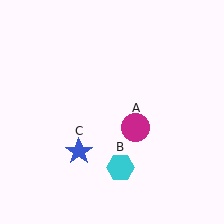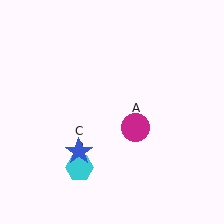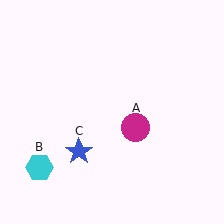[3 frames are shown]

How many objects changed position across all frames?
1 object changed position: cyan hexagon (object B).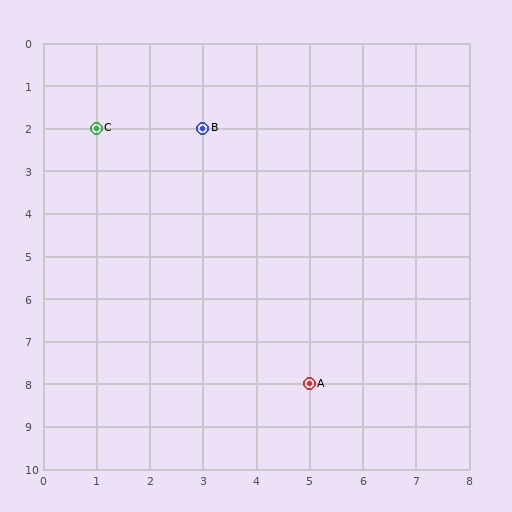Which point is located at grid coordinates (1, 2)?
Point C is at (1, 2).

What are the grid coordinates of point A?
Point A is at grid coordinates (5, 8).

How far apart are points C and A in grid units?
Points C and A are 4 columns and 6 rows apart (about 7.2 grid units diagonally).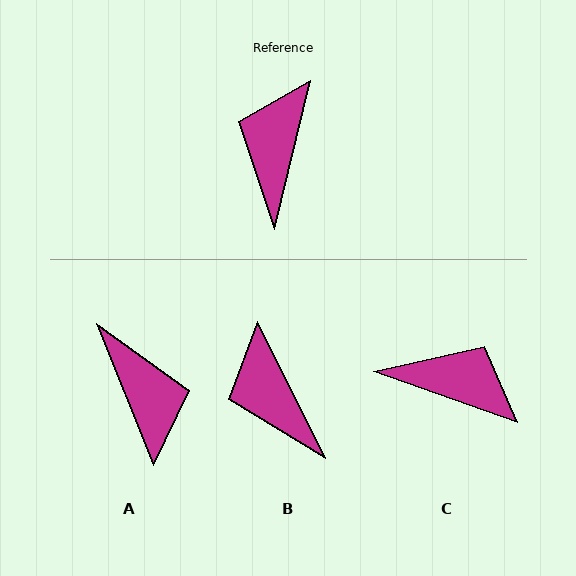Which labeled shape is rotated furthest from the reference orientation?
A, about 144 degrees away.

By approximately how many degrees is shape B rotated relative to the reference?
Approximately 40 degrees counter-clockwise.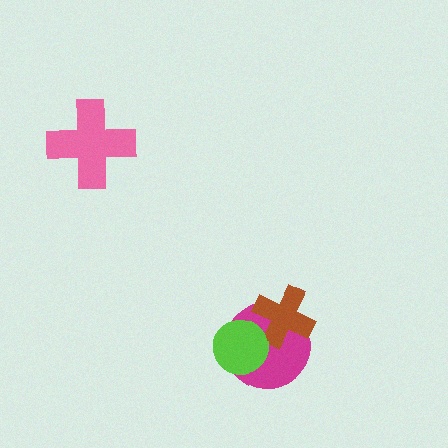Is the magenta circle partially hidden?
Yes, it is partially covered by another shape.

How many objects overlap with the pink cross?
0 objects overlap with the pink cross.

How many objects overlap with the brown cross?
1 object overlaps with the brown cross.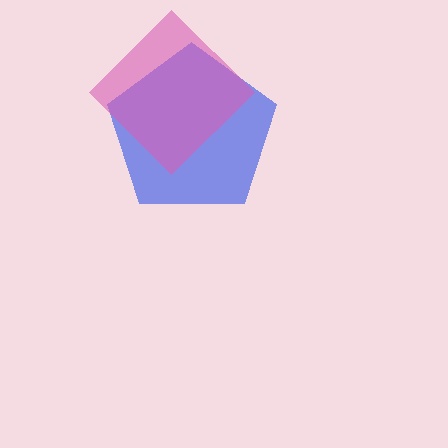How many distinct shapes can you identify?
There are 2 distinct shapes: a blue pentagon, a pink diamond.